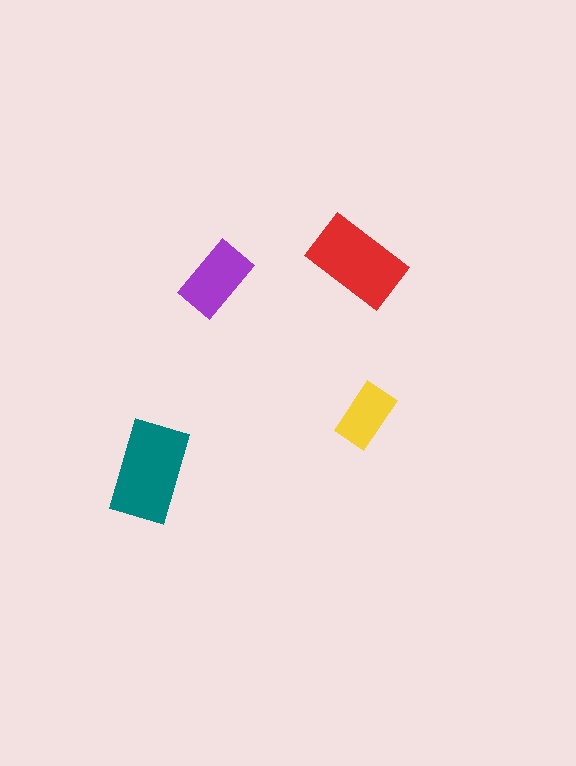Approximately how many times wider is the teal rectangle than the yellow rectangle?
About 1.5 times wider.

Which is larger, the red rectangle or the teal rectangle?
The teal one.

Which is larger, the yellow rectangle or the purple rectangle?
The purple one.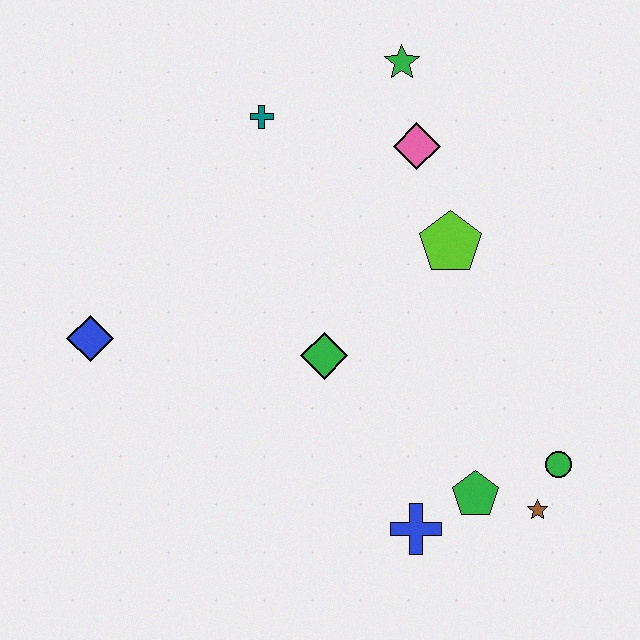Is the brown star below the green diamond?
Yes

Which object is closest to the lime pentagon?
The pink diamond is closest to the lime pentagon.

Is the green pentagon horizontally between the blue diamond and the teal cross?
No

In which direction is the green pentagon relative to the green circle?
The green pentagon is to the left of the green circle.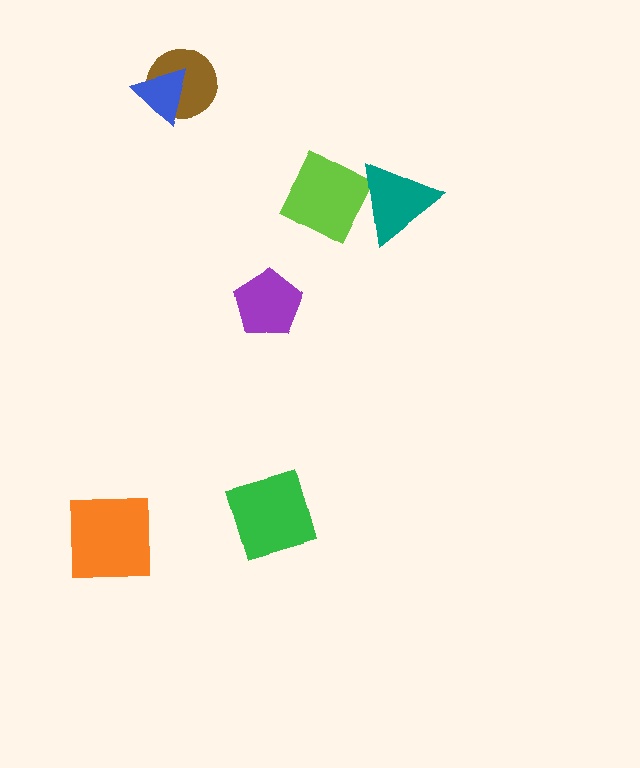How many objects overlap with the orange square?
0 objects overlap with the orange square.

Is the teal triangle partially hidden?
No, no other shape covers it.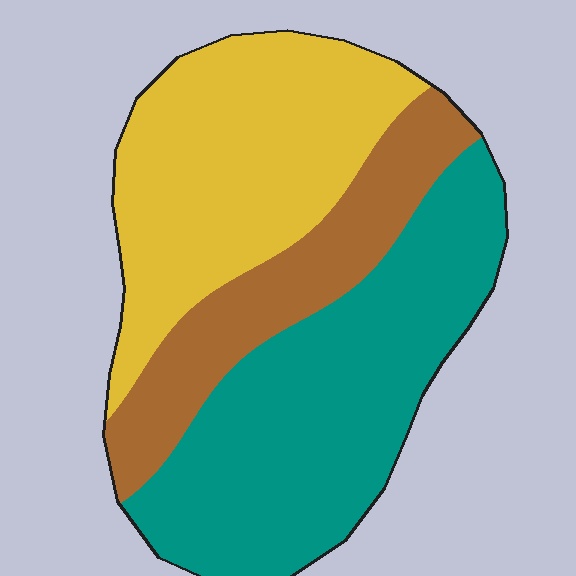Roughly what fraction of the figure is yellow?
Yellow takes up between a third and a half of the figure.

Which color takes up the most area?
Teal, at roughly 45%.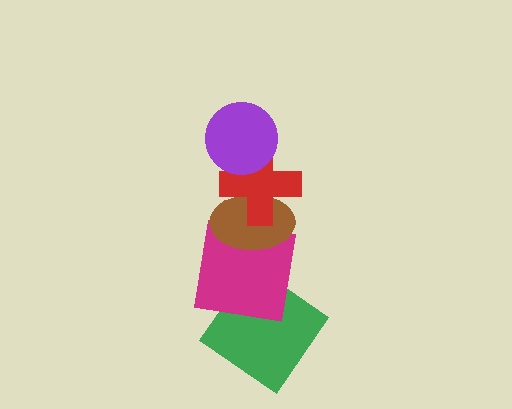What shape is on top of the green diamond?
The magenta square is on top of the green diamond.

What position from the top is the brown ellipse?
The brown ellipse is 3rd from the top.